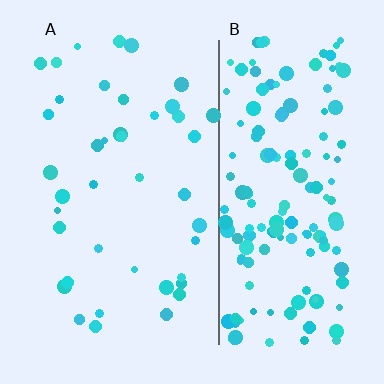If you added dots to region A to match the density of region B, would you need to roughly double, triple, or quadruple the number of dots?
Approximately quadruple.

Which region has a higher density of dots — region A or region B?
B (the right).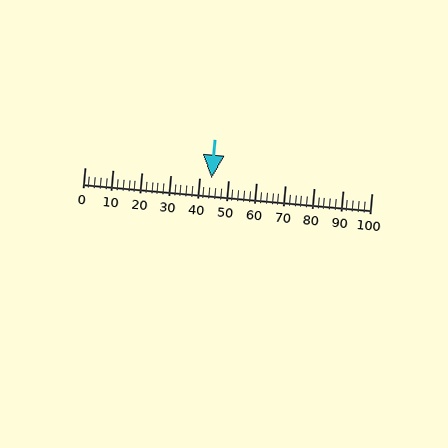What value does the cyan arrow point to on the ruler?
The cyan arrow points to approximately 44.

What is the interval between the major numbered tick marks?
The major tick marks are spaced 10 units apart.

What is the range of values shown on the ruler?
The ruler shows values from 0 to 100.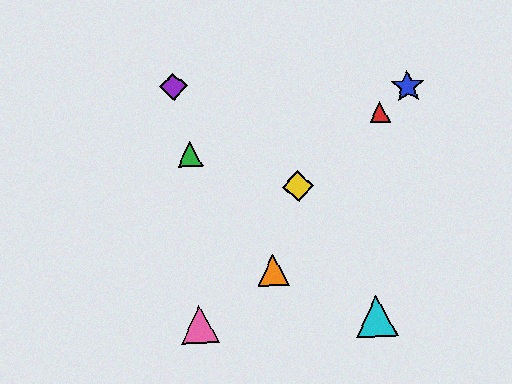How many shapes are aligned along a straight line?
3 shapes (the red triangle, the blue star, the yellow diamond) are aligned along a straight line.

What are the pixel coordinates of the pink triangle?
The pink triangle is at (200, 325).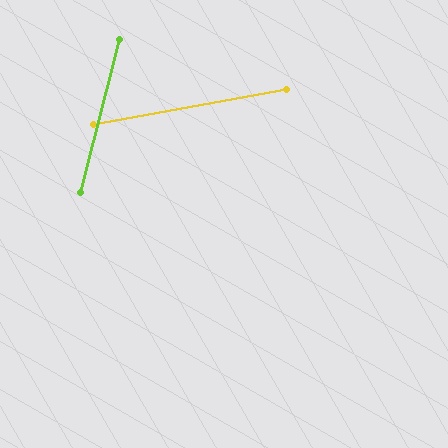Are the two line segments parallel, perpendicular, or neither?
Neither parallel nor perpendicular — they differ by about 65°.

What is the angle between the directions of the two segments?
Approximately 65 degrees.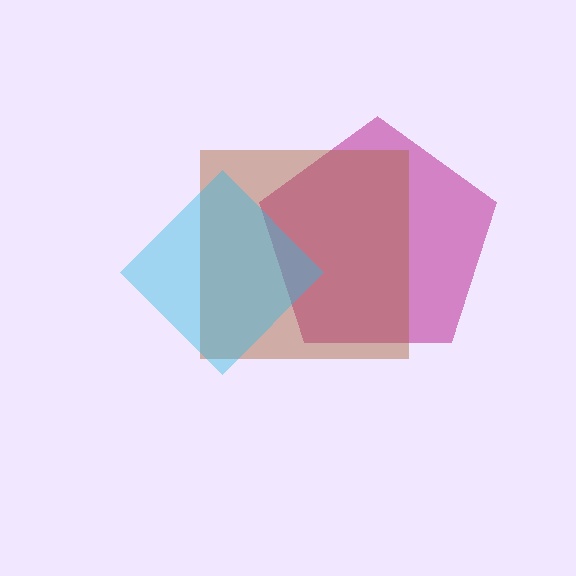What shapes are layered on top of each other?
The layered shapes are: a magenta pentagon, a brown square, a cyan diamond.